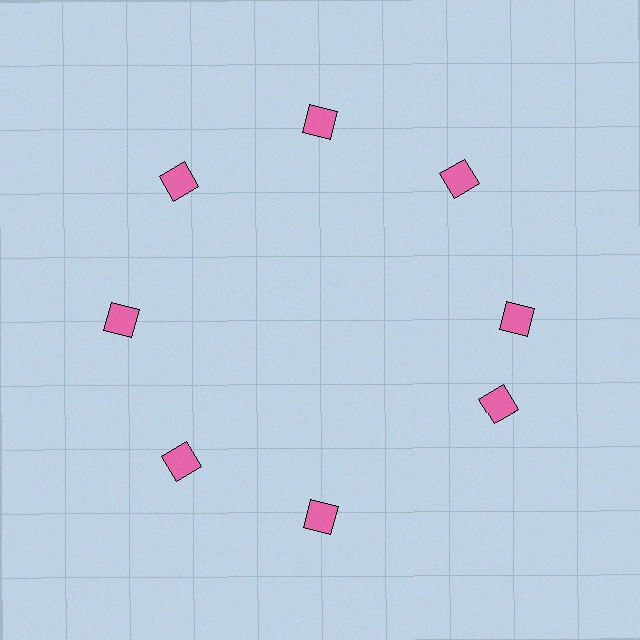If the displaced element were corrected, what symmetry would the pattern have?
It would have 8-fold rotational symmetry — the pattern would map onto itself every 45 degrees.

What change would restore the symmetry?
The symmetry would be restored by rotating it back into even spacing with its neighbors so that all 8 diamonds sit at equal angles and equal distance from the center.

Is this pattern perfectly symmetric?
No. The 8 pink diamonds are arranged in a ring, but one element near the 4 o'clock position is rotated out of alignment along the ring, breaking the 8-fold rotational symmetry.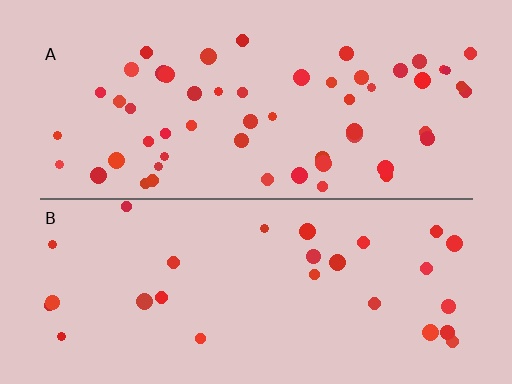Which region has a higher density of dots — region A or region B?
A (the top).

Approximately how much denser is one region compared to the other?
Approximately 2.0× — region A over region B.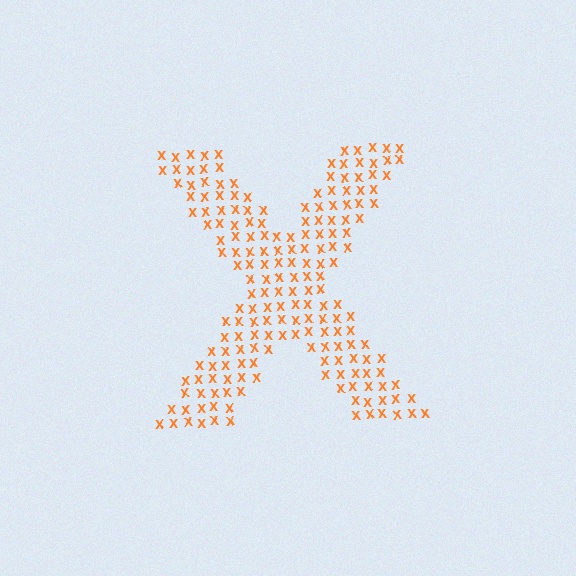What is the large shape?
The large shape is the letter X.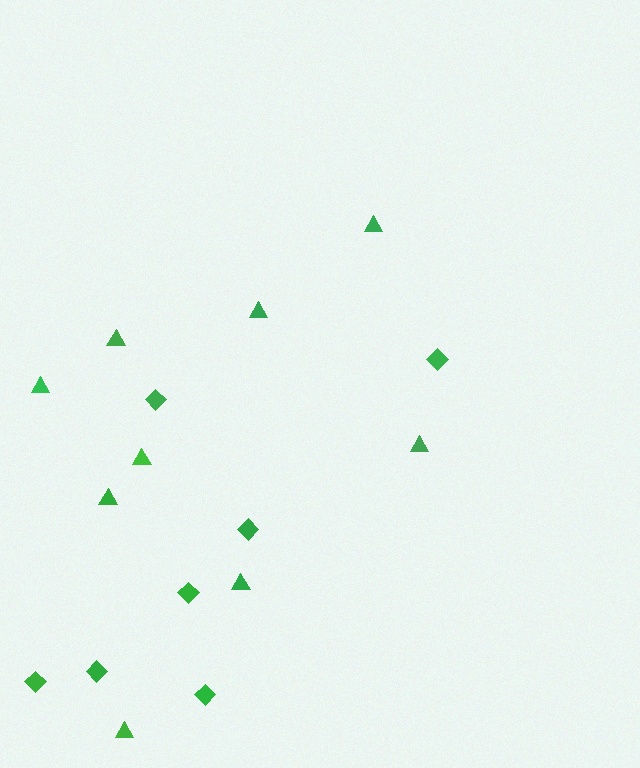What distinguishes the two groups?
There are 2 groups: one group of diamonds (7) and one group of triangles (9).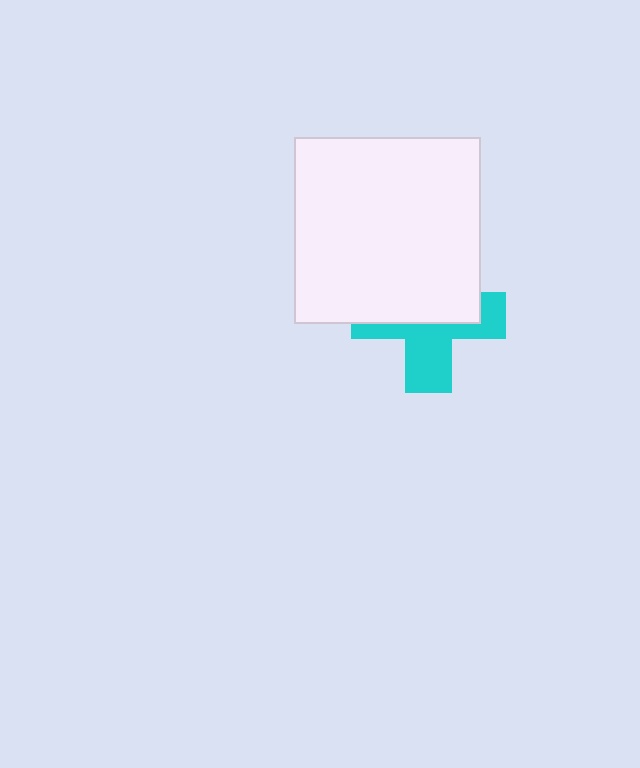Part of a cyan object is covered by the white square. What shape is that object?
It is a cross.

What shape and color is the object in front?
The object in front is a white square.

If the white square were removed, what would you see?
You would see the complete cyan cross.